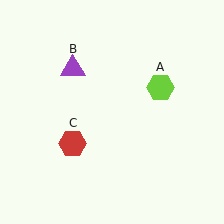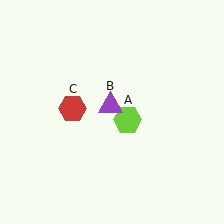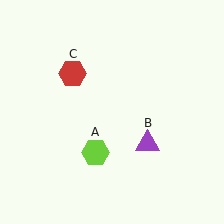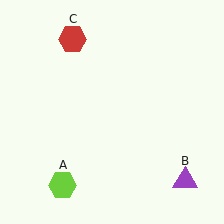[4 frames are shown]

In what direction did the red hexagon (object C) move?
The red hexagon (object C) moved up.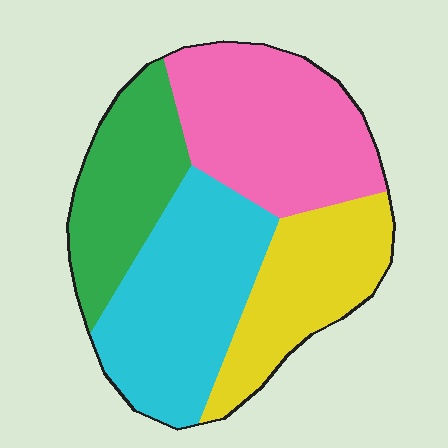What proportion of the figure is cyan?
Cyan takes up about one third (1/3) of the figure.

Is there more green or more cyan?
Cyan.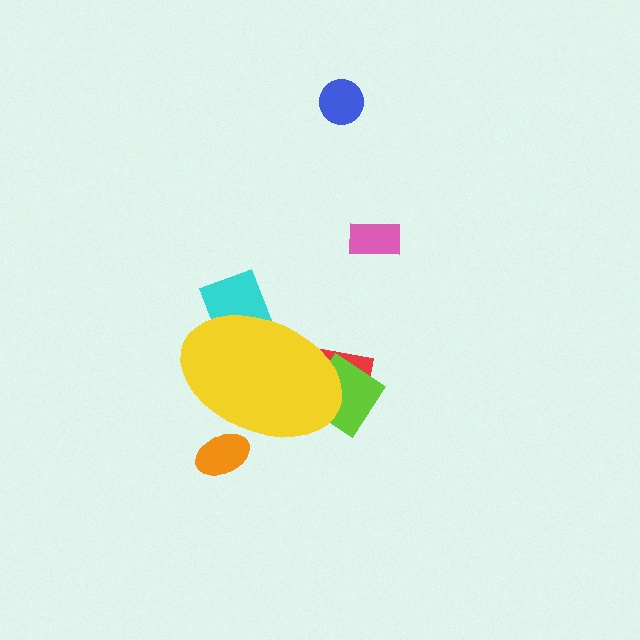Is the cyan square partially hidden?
Yes, the cyan square is partially hidden behind the yellow ellipse.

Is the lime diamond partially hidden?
Yes, the lime diamond is partially hidden behind the yellow ellipse.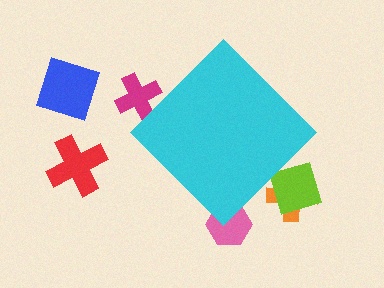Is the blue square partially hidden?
No, the blue square is fully visible.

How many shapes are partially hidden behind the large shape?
4 shapes are partially hidden.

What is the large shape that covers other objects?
A cyan diamond.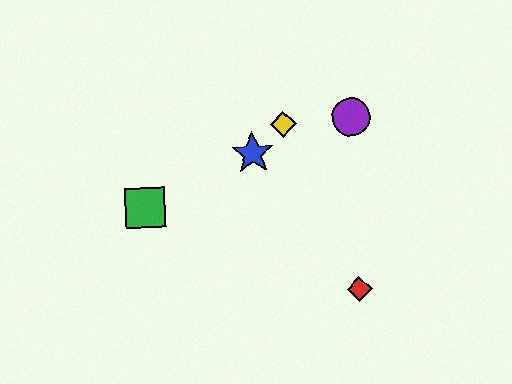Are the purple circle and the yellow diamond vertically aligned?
No, the purple circle is at x≈351 and the yellow diamond is at x≈283.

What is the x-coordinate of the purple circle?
The purple circle is at x≈351.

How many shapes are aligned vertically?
2 shapes (the red diamond, the purple circle) are aligned vertically.